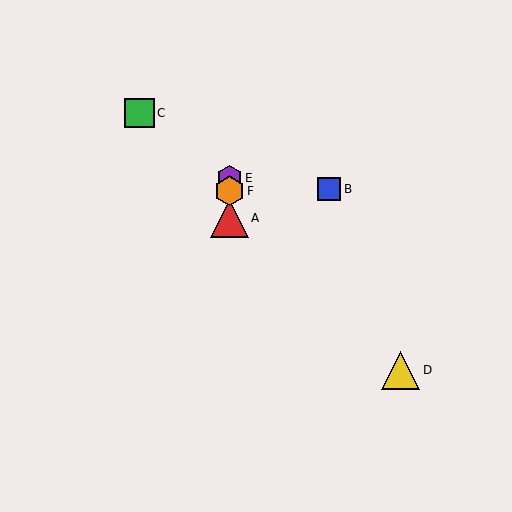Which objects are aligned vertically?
Objects A, E, F are aligned vertically.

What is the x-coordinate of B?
Object B is at x≈329.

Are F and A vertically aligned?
Yes, both are at x≈230.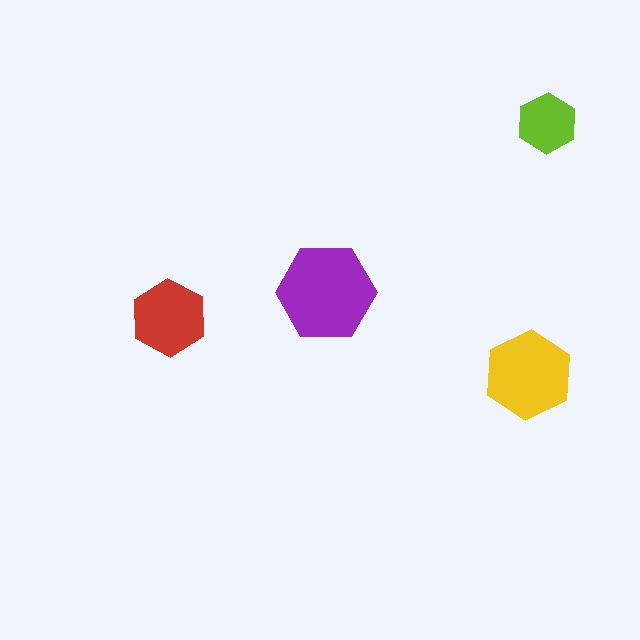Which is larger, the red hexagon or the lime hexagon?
The red one.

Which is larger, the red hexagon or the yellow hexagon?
The yellow one.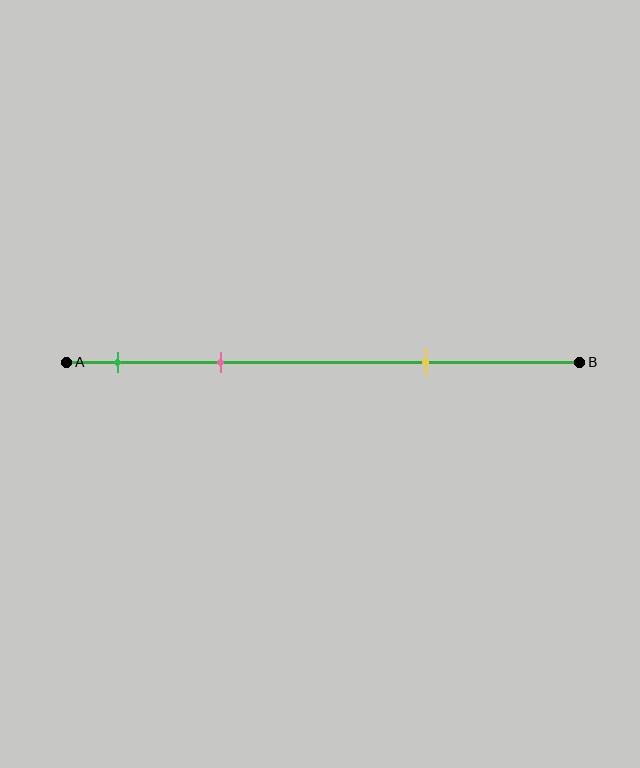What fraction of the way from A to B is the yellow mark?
The yellow mark is approximately 70% (0.7) of the way from A to B.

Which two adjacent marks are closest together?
The green and pink marks are the closest adjacent pair.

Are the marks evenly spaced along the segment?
No, the marks are not evenly spaced.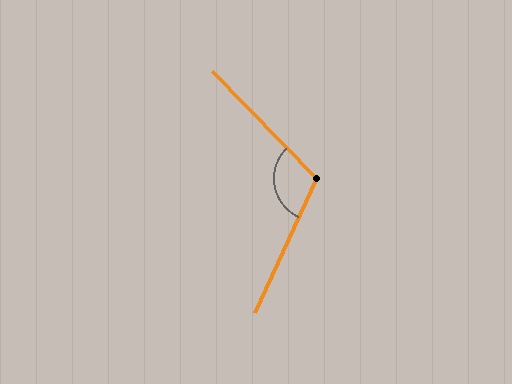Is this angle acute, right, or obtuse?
It is obtuse.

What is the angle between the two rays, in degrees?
Approximately 111 degrees.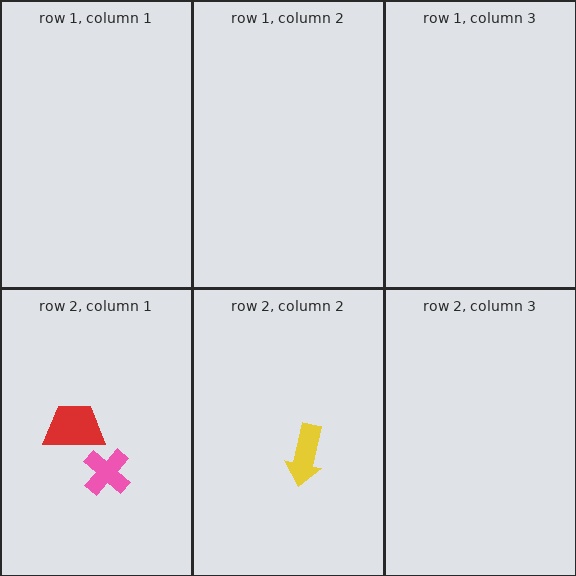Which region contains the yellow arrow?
The row 2, column 2 region.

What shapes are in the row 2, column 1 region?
The red trapezoid, the pink cross.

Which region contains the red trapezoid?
The row 2, column 1 region.